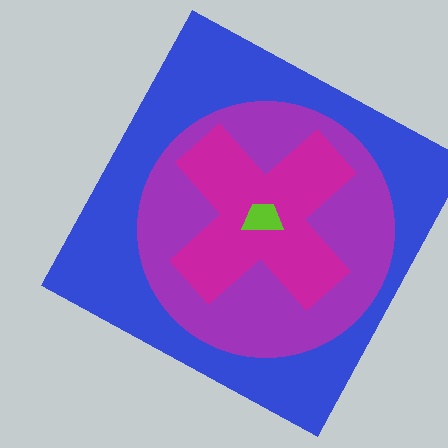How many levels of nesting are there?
4.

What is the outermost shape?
The blue square.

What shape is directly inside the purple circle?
The magenta cross.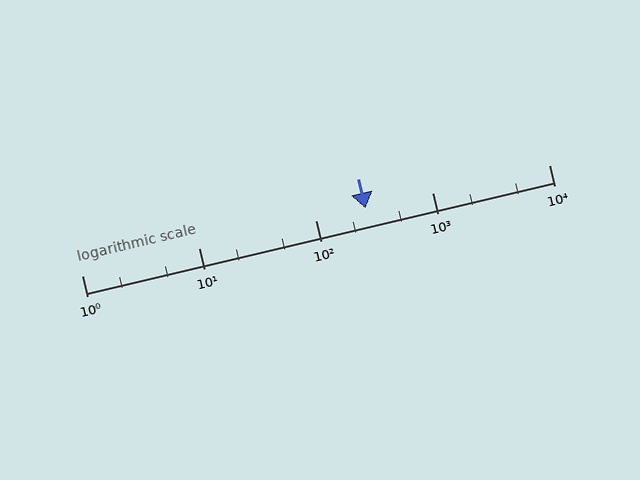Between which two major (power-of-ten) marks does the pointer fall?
The pointer is between 100 and 1000.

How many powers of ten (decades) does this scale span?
The scale spans 4 decades, from 1 to 10000.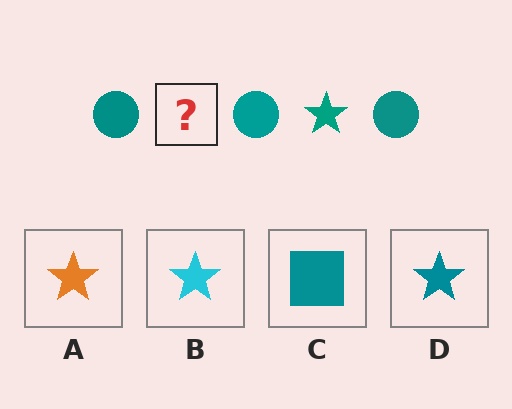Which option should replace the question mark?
Option D.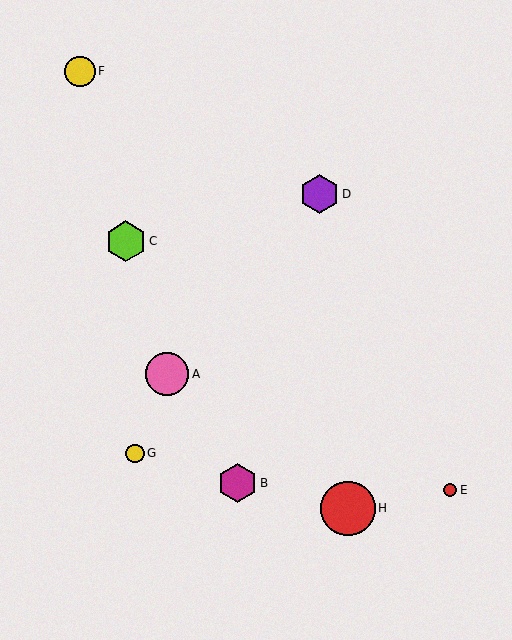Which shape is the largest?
The red circle (labeled H) is the largest.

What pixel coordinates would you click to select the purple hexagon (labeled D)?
Click at (319, 194) to select the purple hexagon D.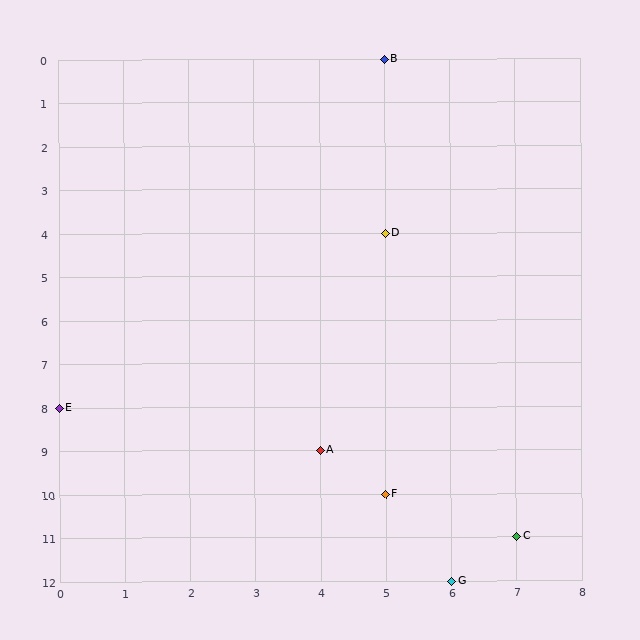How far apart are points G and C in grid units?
Points G and C are 1 column and 1 row apart (about 1.4 grid units diagonally).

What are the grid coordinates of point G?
Point G is at grid coordinates (6, 12).